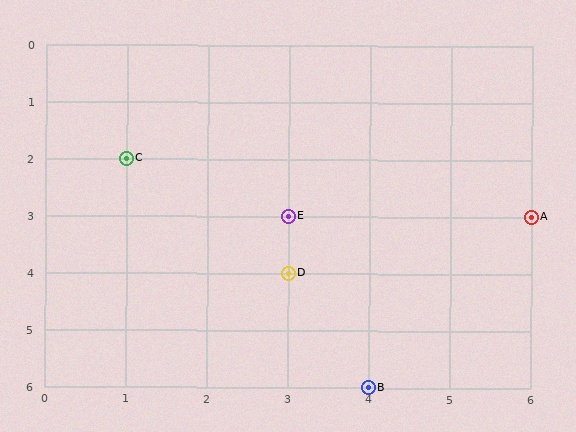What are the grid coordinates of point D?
Point D is at grid coordinates (3, 4).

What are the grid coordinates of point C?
Point C is at grid coordinates (1, 2).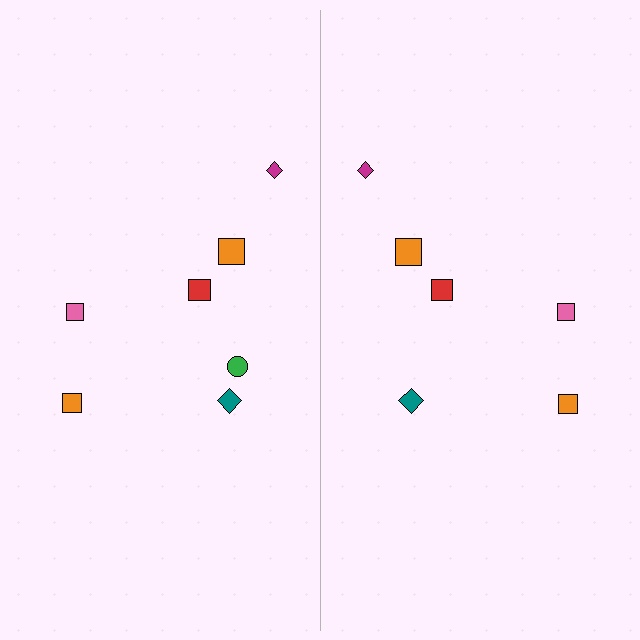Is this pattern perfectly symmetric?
No, the pattern is not perfectly symmetric. A green circle is missing from the right side.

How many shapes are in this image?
There are 13 shapes in this image.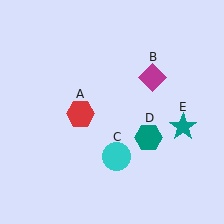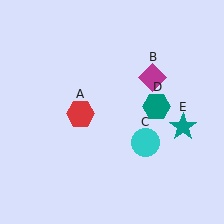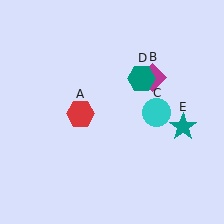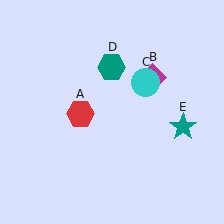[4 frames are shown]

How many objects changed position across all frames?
2 objects changed position: cyan circle (object C), teal hexagon (object D).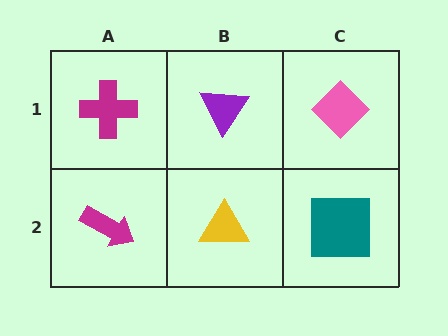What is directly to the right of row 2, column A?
A yellow triangle.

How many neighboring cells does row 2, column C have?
2.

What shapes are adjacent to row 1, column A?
A magenta arrow (row 2, column A), a purple triangle (row 1, column B).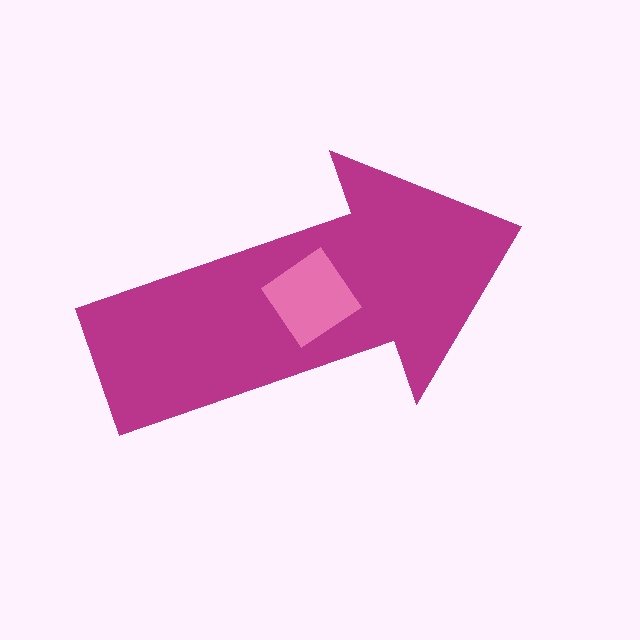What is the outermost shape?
The magenta arrow.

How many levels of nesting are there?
2.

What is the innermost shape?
The pink diamond.